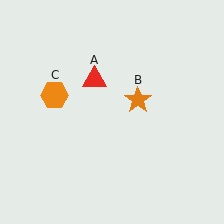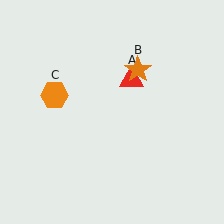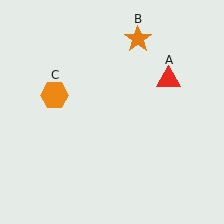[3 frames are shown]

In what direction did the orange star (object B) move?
The orange star (object B) moved up.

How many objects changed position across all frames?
2 objects changed position: red triangle (object A), orange star (object B).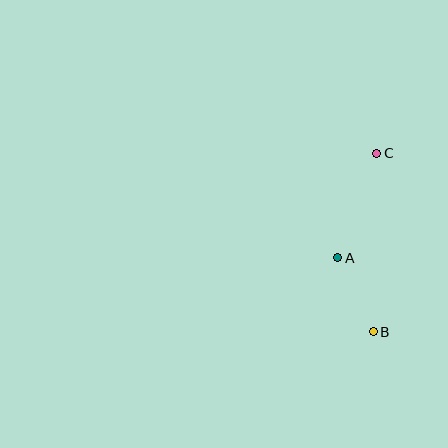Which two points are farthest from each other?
Points B and C are farthest from each other.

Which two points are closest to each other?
Points A and B are closest to each other.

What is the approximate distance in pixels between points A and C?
The distance between A and C is approximately 112 pixels.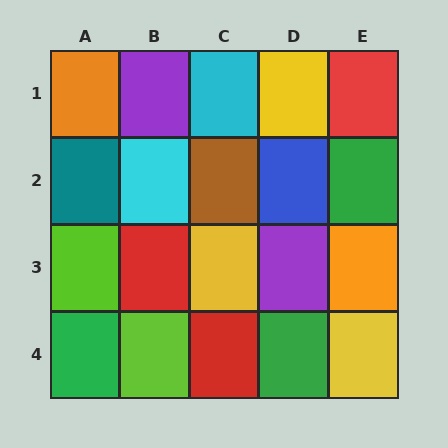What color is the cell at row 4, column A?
Green.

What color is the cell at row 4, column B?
Lime.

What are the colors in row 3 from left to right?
Lime, red, yellow, purple, orange.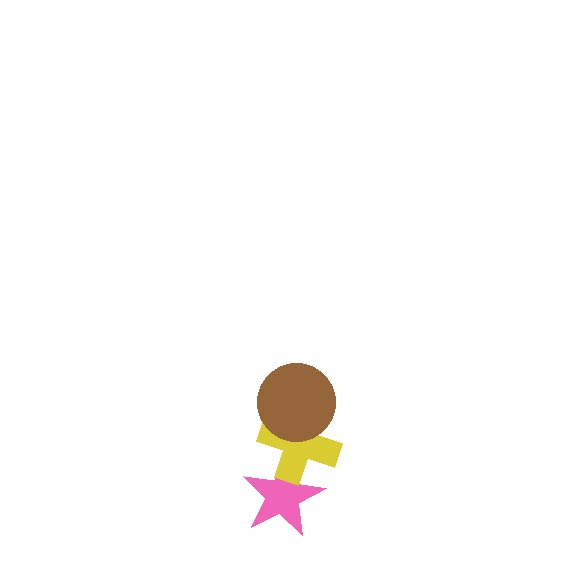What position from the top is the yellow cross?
The yellow cross is 2nd from the top.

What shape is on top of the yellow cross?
The brown circle is on top of the yellow cross.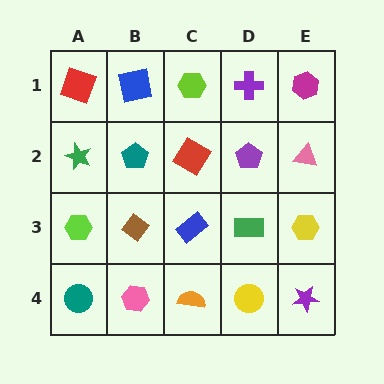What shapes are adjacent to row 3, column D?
A purple pentagon (row 2, column D), a yellow circle (row 4, column D), a blue rectangle (row 3, column C), a yellow hexagon (row 3, column E).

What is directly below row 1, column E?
A pink triangle.